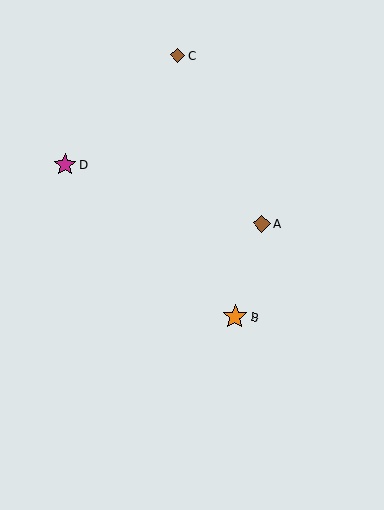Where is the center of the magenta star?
The center of the magenta star is at (65, 165).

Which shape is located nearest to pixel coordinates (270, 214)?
The brown diamond (labeled A) at (261, 224) is nearest to that location.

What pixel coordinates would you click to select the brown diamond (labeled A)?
Click at (261, 224) to select the brown diamond A.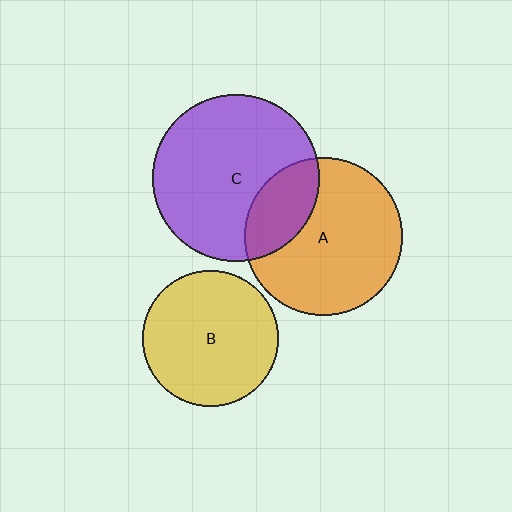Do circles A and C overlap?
Yes.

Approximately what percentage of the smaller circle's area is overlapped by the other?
Approximately 25%.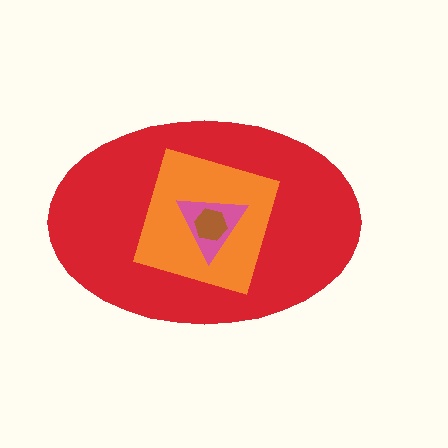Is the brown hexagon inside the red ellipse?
Yes.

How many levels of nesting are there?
4.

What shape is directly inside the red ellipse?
The orange diamond.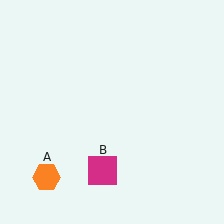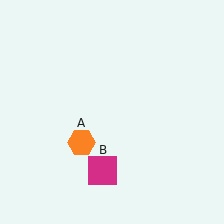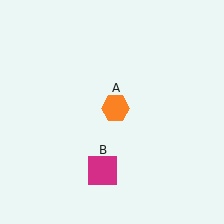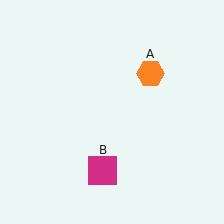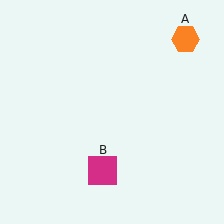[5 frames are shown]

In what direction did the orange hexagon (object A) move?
The orange hexagon (object A) moved up and to the right.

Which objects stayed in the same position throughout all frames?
Magenta square (object B) remained stationary.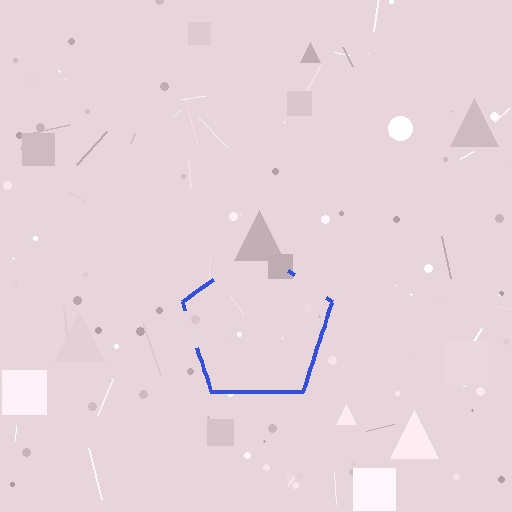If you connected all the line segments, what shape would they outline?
They would outline a pentagon.